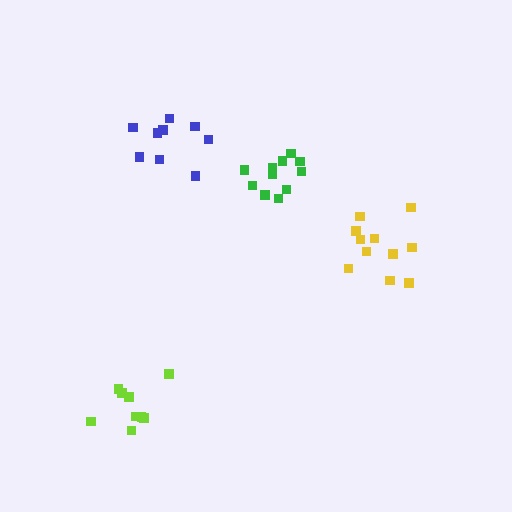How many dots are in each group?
Group 1: 11 dots, Group 2: 9 dots, Group 3: 9 dots, Group 4: 11 dots (40 total).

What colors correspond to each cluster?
The clusters are colored: green, blue, lime, yellow.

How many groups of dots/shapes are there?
There are 4 groups.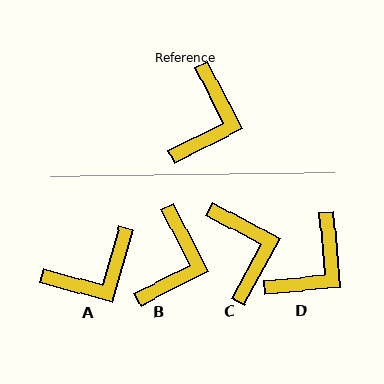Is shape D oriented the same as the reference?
No, it is off by about 22 degrees.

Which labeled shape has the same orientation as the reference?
B.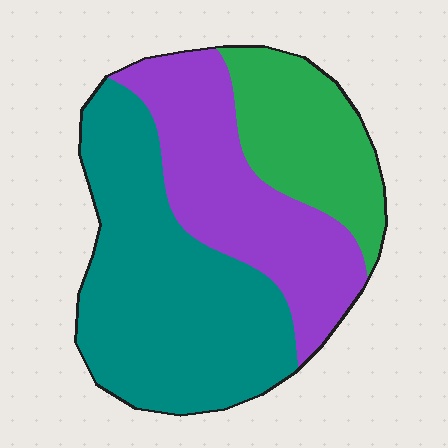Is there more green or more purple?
Purple.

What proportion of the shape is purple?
Purple takes up about one third (1/3) of the shape.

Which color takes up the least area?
Green, at roughly 20%.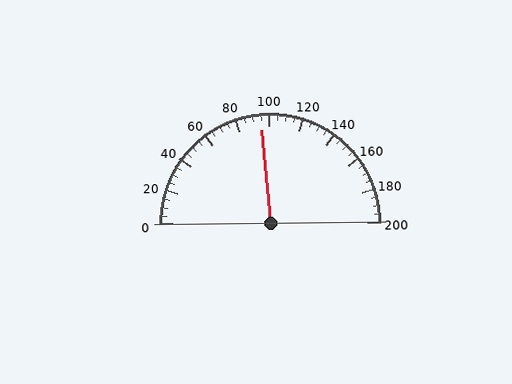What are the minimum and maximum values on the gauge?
The gauge ranges from 0 to 200.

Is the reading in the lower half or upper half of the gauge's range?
The reading is in the lower half of the range (0 to 200).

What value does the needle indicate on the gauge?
The needle indicates approximately 95.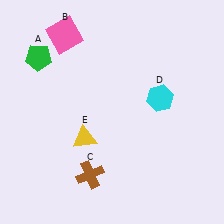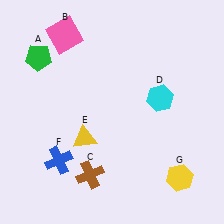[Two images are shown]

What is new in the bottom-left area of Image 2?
A blue cross (F) was added in the bottom-left area of Image 2.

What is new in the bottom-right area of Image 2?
A yellow hexagon (G) was added in the bottom-right area of Image 2.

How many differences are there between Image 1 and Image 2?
There are 2 differences between the two images.